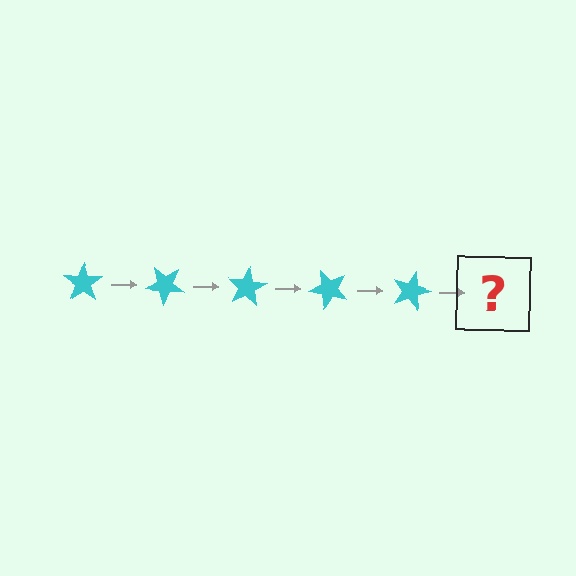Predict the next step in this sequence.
The next step is a cyan star rotated 200 degrees.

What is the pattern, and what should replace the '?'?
The pattern is that the star rotates 40 degrees each step. The '?' should be a cyan star rotated 200 degrees.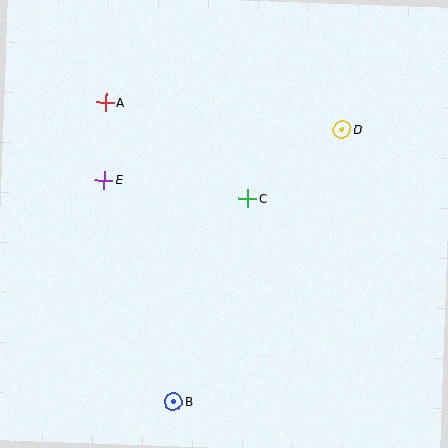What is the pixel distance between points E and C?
The distance between E and C is 145 pixels.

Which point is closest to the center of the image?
Point C at (248, 198) is closest to the center.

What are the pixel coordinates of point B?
Point B is at (173, 401).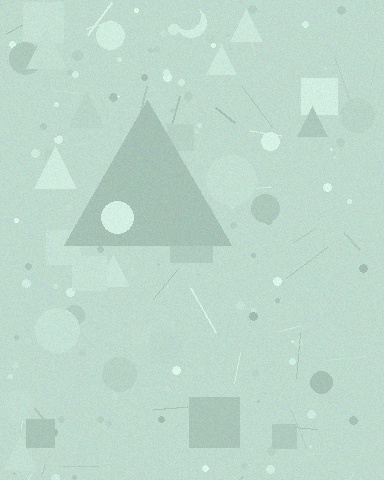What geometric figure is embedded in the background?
A triangle is embedded in the background.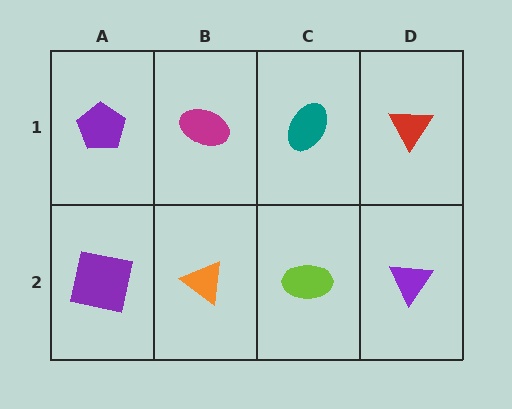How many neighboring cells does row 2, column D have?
2.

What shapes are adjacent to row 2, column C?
A teal ellipse (row 1, column C), an orange triangle (row 2, column B), a purple triangle (row 2, column D).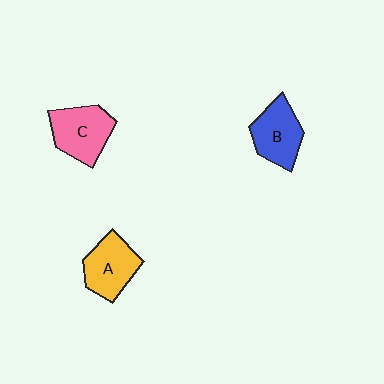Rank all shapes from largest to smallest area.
From largest to smallest: C (pink), A (yellow), B (blue).